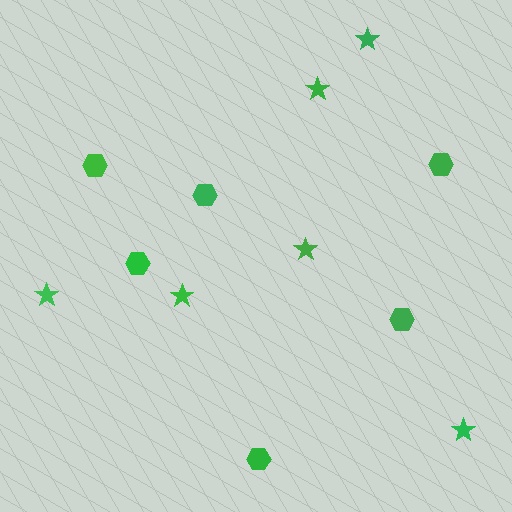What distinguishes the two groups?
There are 2 groups: one group of hexagons (6) and one group of stars (6).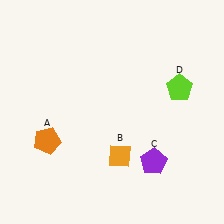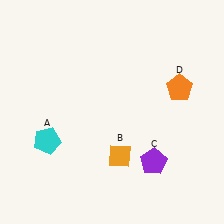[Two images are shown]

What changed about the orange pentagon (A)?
In Image 1, A is orange. In Image 2, it changed to cyan.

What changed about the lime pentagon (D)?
In Image 1, D is lime. In Image 2, it changed to orange.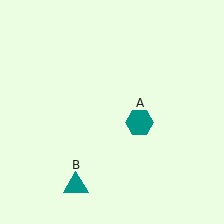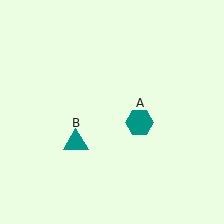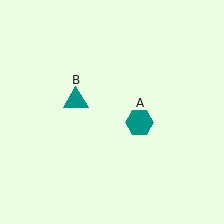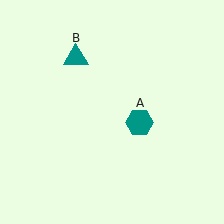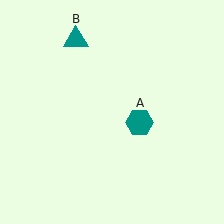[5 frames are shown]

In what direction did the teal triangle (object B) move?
The teal triangle (object B) moved up.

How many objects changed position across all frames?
1 object changed position: teal triangle (object B).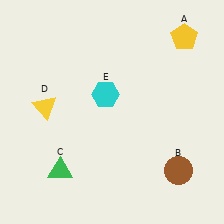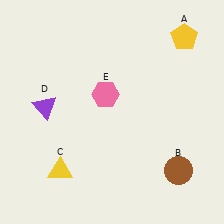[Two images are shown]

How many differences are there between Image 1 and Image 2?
There are 3 differences between the two images.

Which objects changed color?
C changed from green to yellow. D changed from yellow to purple. E changed from cyan to pink.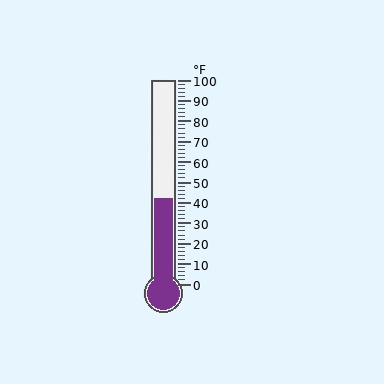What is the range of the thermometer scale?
The thermometer scale ranges from 0°F to 100°F.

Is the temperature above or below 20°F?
The temperature is above 20°F.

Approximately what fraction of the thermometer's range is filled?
The thermometer is filled to approximately 40% of its range.